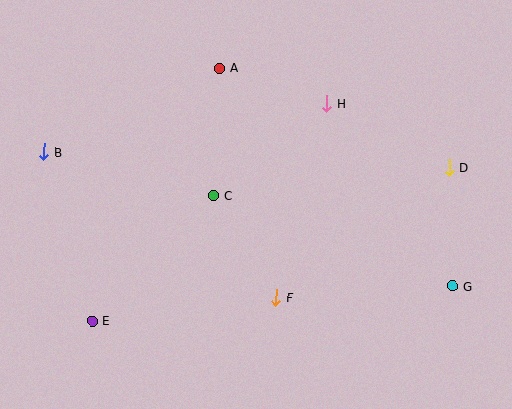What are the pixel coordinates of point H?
Point H is at (326, 104).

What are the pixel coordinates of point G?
Point G is at (453, 286).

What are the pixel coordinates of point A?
Point A is at (220, 68).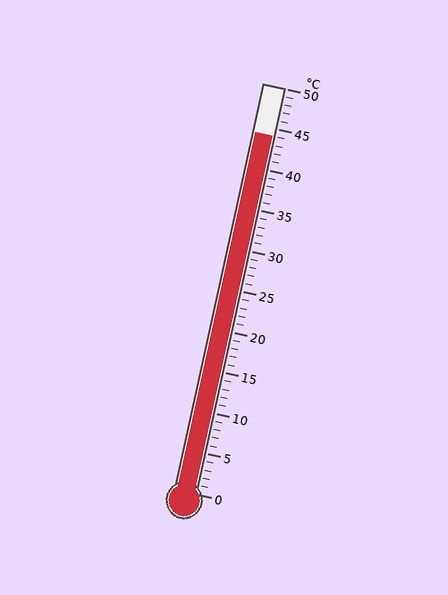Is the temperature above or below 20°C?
The temperature is above 20°C.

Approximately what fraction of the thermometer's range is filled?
The thermometer is filled to approximately 90% of its range.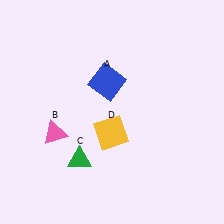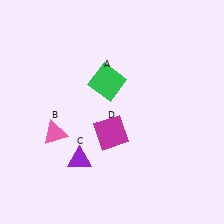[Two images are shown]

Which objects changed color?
A changed from blue to green. C changed from green to purple. D changed from yellow to magenta.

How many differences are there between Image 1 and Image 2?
There are 3 differences between the two images.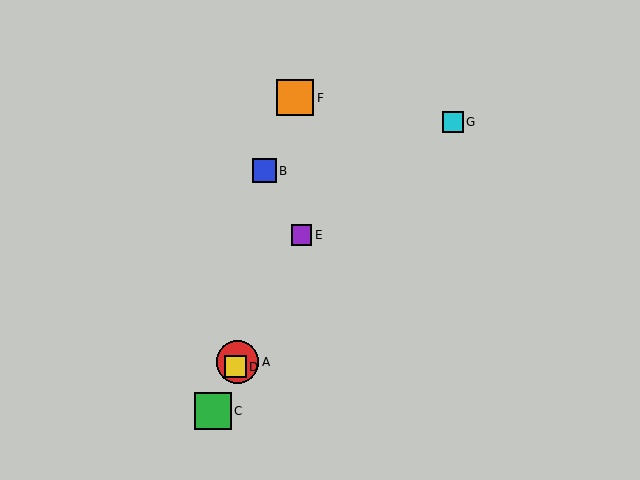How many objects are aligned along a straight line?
4 objects (A, C, D, E) are aligned along a straight line.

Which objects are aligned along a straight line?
Objects A, C, D, E are aligned along a straight line.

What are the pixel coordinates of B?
Object B is at (264, 171).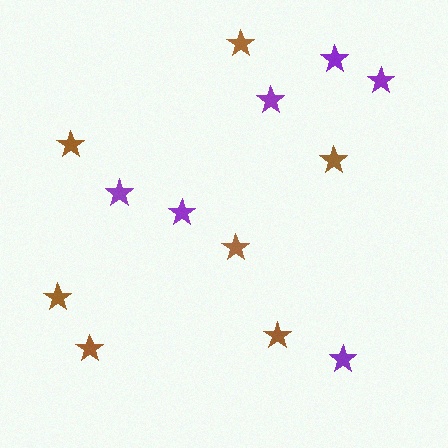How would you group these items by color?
There are 2 groups: one group of brown stars (7) and one group of purple stars (6).